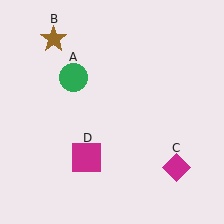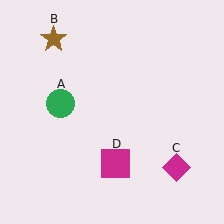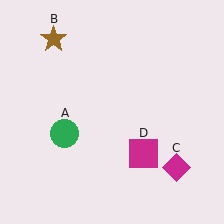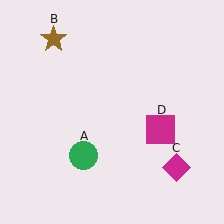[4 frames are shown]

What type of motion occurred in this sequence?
The green circle (object A), magenta square (object D) rotated counterclockwise around the center of the scene.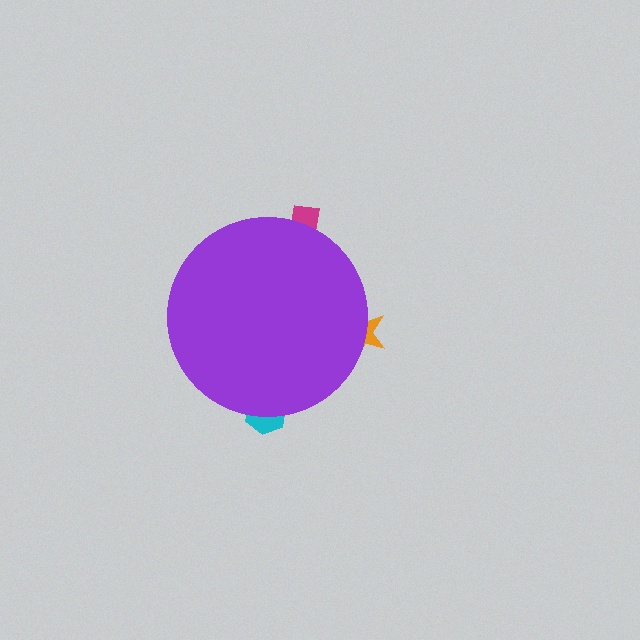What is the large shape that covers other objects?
A purple circle.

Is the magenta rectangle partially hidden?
Yes, the magenta rectangle is partially hidden behind the purple circle.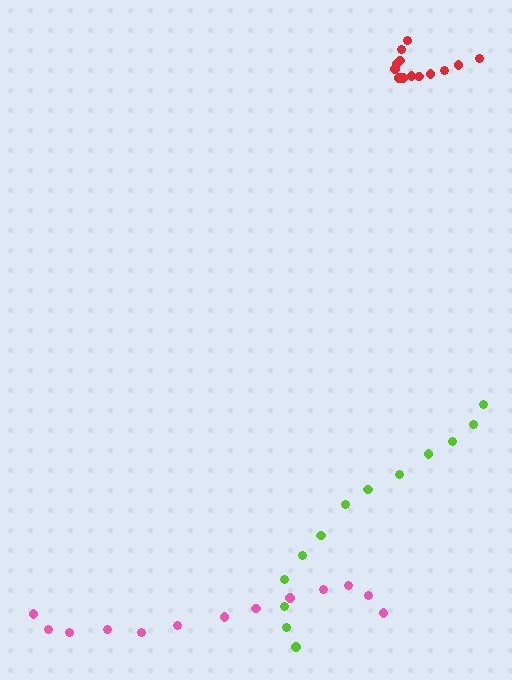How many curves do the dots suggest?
There are 3 distinct paths.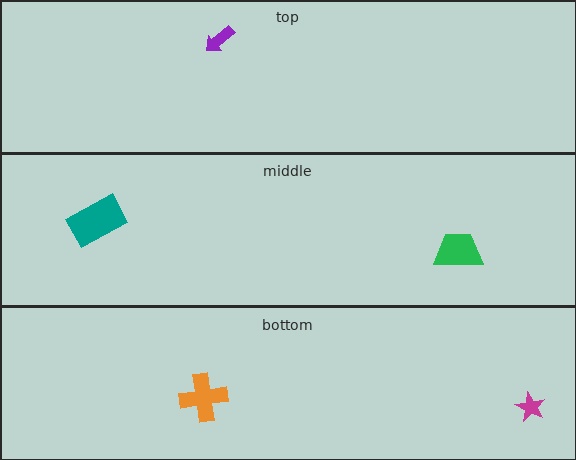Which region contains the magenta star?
The bottom region.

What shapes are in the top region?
The purple arrow.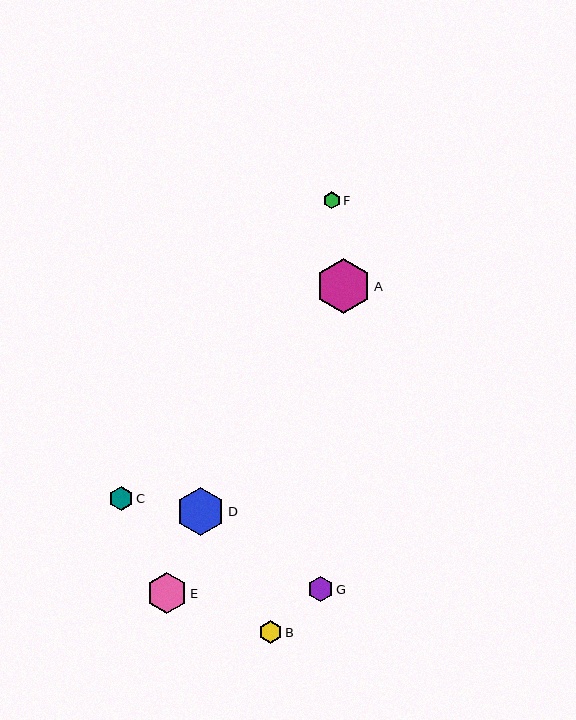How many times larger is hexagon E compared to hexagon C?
Hexagon E is approximately 1.7 times the size of hexagon C.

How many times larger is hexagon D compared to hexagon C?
Hexagon D is approximately 2.0 times the size of hexagon C.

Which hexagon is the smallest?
Hexagon F is the smallest with a size of approximately 17 pixels.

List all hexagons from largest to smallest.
From largest to smallest: A, D, E, G, C, B, F.